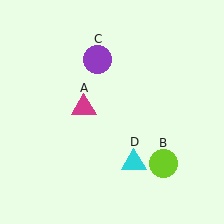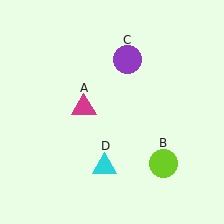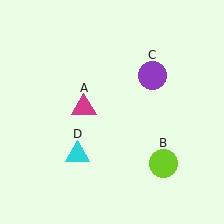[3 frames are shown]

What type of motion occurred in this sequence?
The purple circle (object C), cyan triangle (object D) rotated clockwise around the center of the scene.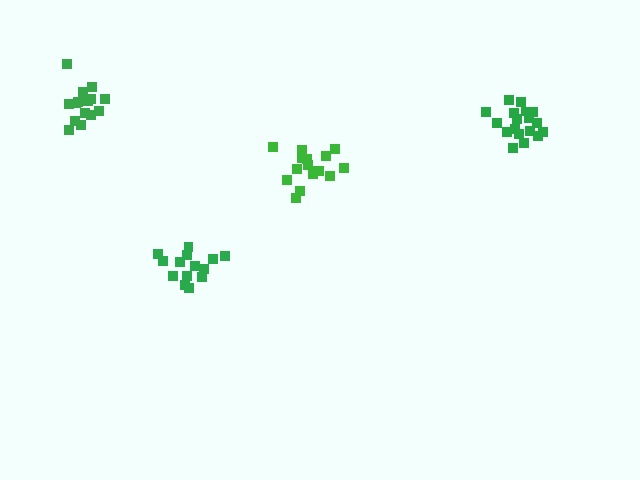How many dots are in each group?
Group 1: 19 dots, Group 2: 16 dots, Group 3: 16 dots, Group 4: 14 dots (65 total).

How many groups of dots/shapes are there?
There are 4 groups.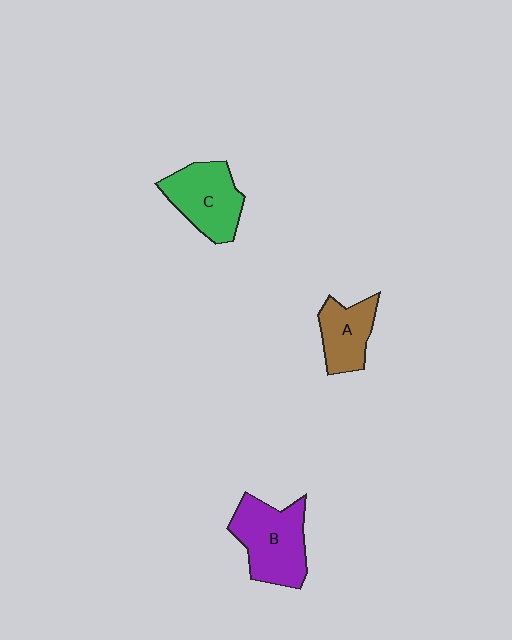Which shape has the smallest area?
Shape A (brown).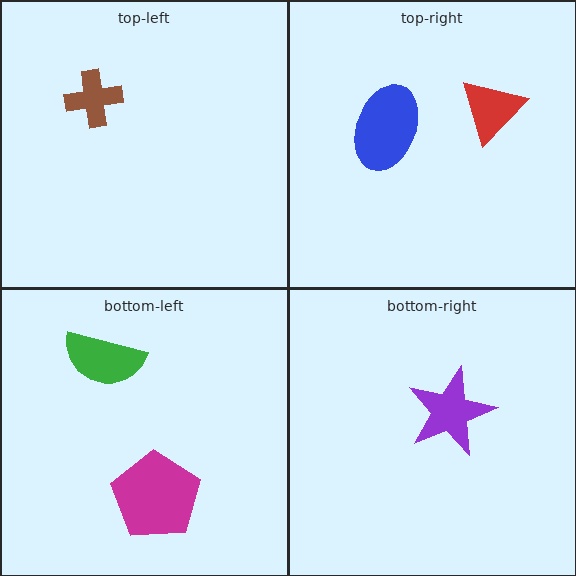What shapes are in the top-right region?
The blue ellipse, the red triangle.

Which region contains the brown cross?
The top-left region.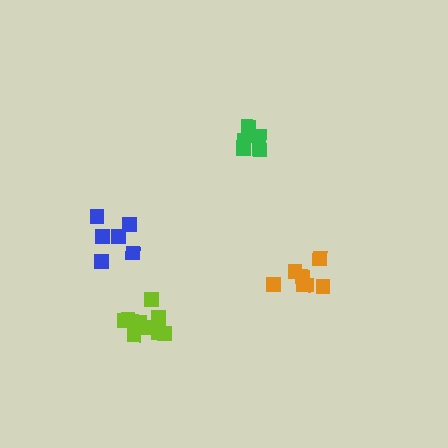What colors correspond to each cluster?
The clusters are colored: lime, blue, green, orange.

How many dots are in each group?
Group 1: 10 dots, Group 2: 6 dots, Group 3: 5 dots, Group 4: 7 dots (28 total).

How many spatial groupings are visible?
There are 4 spatial groupings.